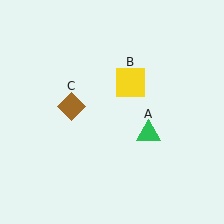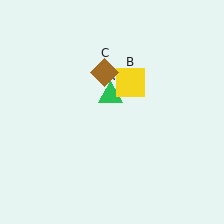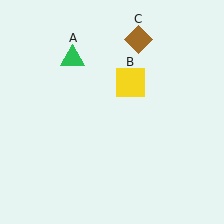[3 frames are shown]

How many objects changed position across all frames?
2 objects changed position: green triangle (object A), brown diamond (object C).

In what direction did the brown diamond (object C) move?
The brown diamond (object C) moved up and to the right.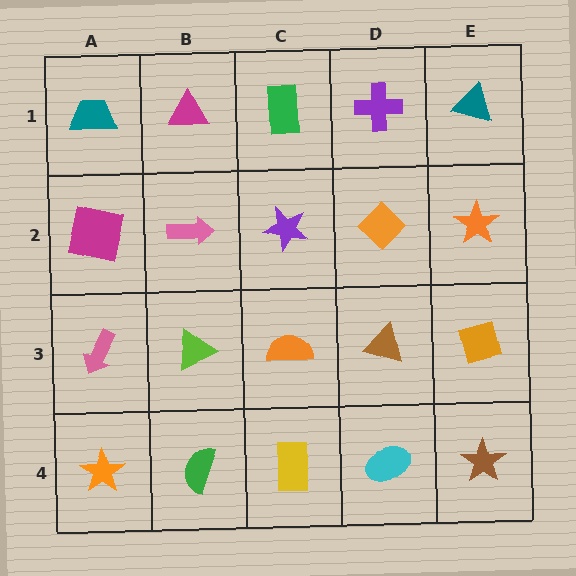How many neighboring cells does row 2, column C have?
4.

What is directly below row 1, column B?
A pink arrow.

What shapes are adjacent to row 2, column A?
A teal trapezoid (row 1, column A), a pink arrow (row 3, column A), a pink arrow (row 2, column B).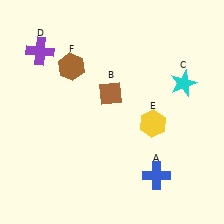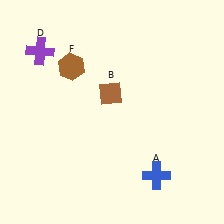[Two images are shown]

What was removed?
The yellow hexagon (E), the cyan star (C) were removed in Image 2.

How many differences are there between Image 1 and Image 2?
There are 2 differences between the two images.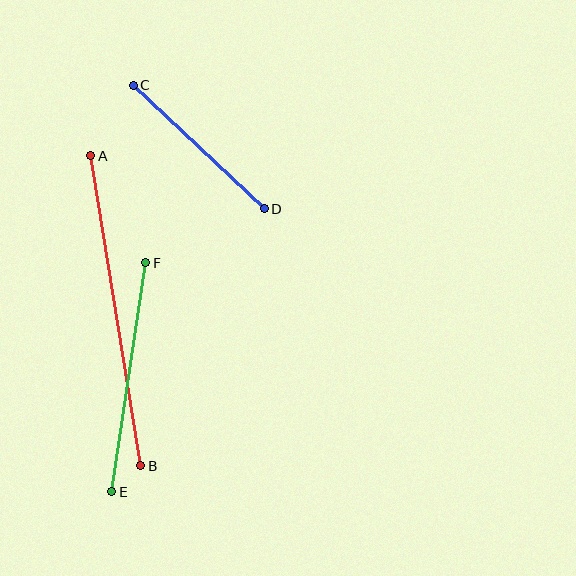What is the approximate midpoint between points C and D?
The midpoint is at approximately (199, 147) pixels.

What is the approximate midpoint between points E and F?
The midpoint is at approximately (129, 377) pixels.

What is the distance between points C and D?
The distance is approximately 180 pixels.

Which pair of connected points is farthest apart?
Points A and B are farthest apart.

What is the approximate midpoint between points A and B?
The midpoint is at approximately (116, 311) pixels.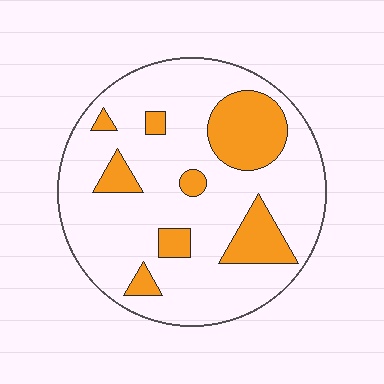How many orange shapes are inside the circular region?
8.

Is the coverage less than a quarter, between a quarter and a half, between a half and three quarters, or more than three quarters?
Less than a quarter.